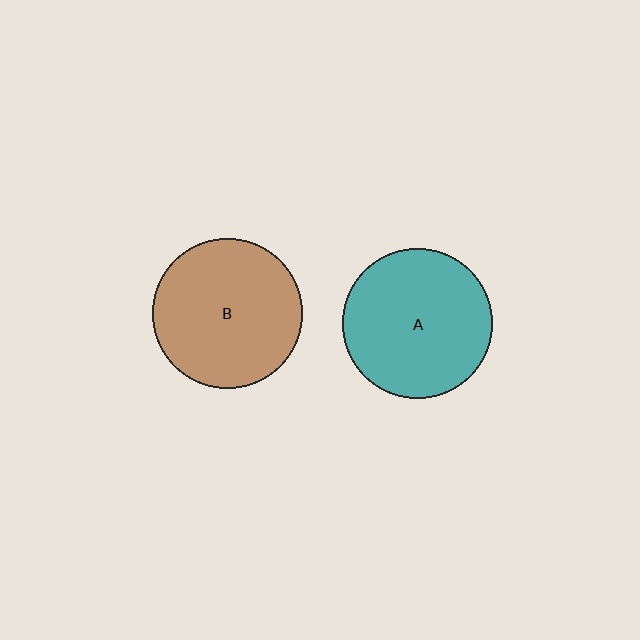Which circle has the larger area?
Circle B (brown).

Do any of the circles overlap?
No, none of the circles overlap.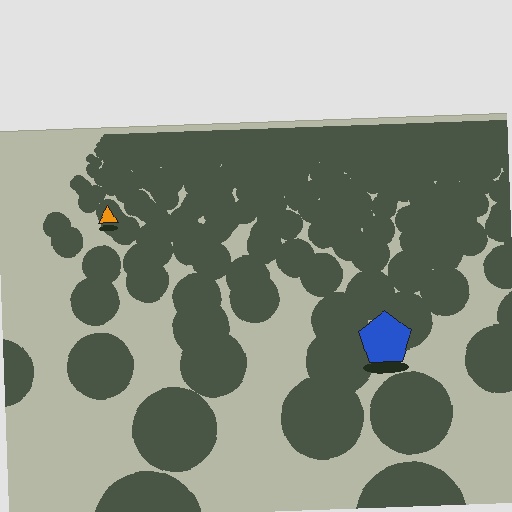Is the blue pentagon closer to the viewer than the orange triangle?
Yes. The blue pentagon is closer — you can tell from the texture gradient: the ground texture is coarser near it.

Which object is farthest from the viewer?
The orange triangle is farthest from the viewer. It appears smaller and the ground texture around it is denser.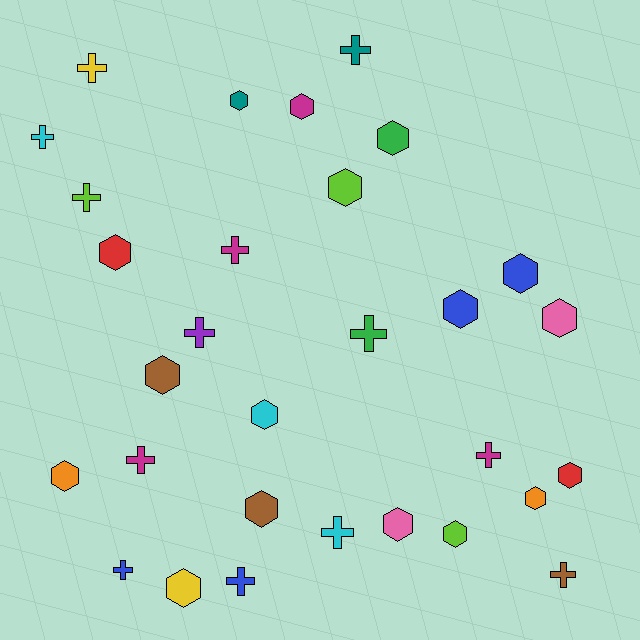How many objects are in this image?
There are 30 objects.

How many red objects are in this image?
There are 2 red objects.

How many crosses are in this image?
There are 13 crosses.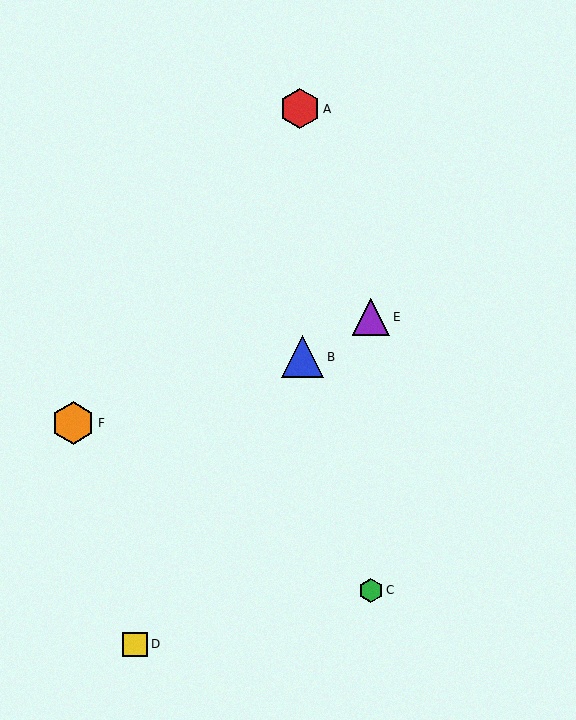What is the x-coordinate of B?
Object B is at x≈303.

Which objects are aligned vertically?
Objects C, E are aligned vertically.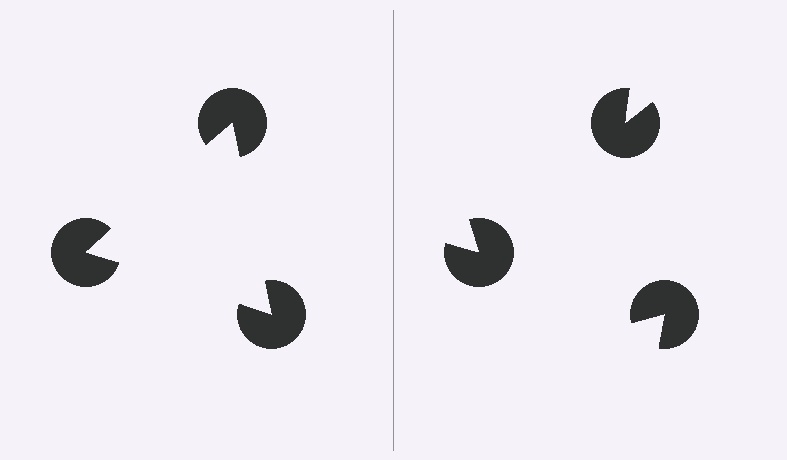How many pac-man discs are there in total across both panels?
6 — 3 on each side.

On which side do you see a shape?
An illusory triangle appears on the left side. On the right side the wedge cuts are rotated, so no coherent shape forms.